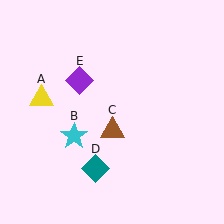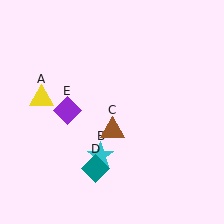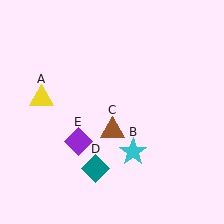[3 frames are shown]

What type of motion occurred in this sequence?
The cyan star (object B), purple diamond (object E) rotated counterclockwise around the center of the scene.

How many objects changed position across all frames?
2 objects changed position: cyan star (object B), purple diamond (object E).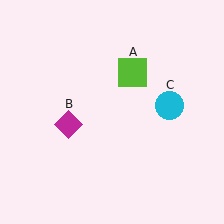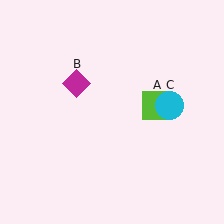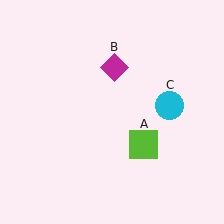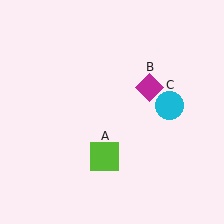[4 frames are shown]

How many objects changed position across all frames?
2 objects changed position: lime square (object A), magenta diamond (object B).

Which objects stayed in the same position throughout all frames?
Cyan circle (object C) remained stationary.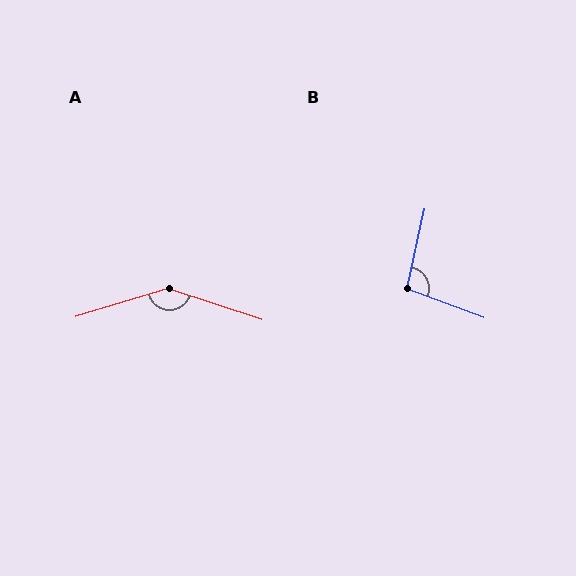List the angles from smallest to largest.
B (98°), A (145°).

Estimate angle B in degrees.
Approximately 98 degrees.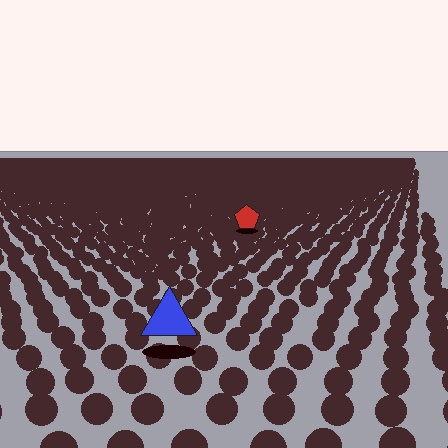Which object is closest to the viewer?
The blue triangle is closest. The texture marks near it are larger and more spread out.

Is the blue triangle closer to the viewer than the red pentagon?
Yes. The blue triangle is closer — you can tell from the texture gradient: the ground texture is coarser near it.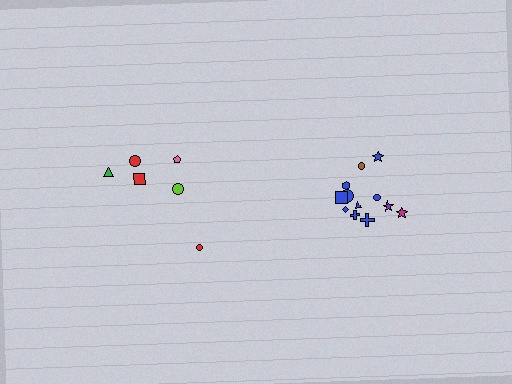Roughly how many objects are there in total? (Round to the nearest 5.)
Roughly 20 objects in total.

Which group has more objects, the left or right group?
The right group.